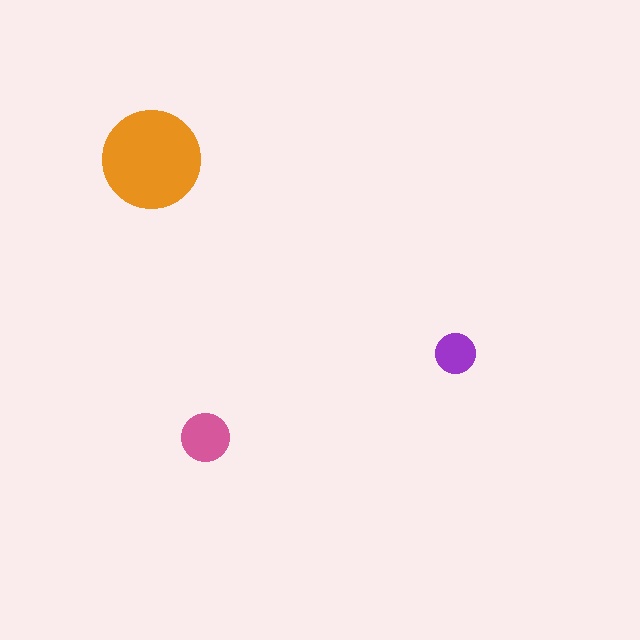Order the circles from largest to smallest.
the orange one, the pink one, the purple one.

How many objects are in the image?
There are 3 objects in the image.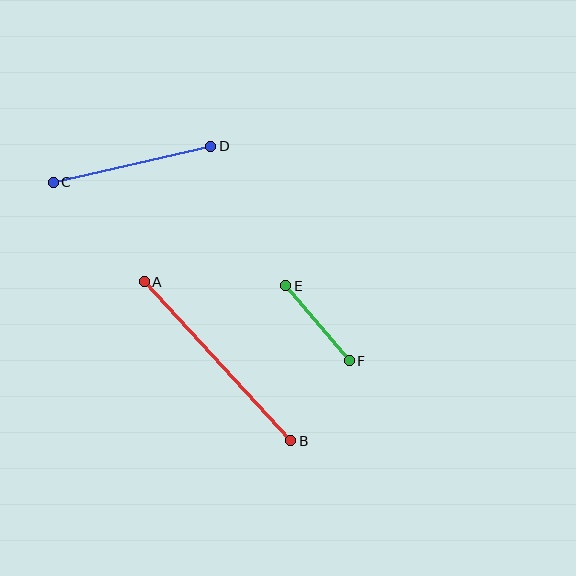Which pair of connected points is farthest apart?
Points A and B are farthest apart.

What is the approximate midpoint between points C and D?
The midpoint is at approximately (132, 164) pixels.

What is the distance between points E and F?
The distance is approximately 98 pixels.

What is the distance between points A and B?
The distance is approximately 216 pixels.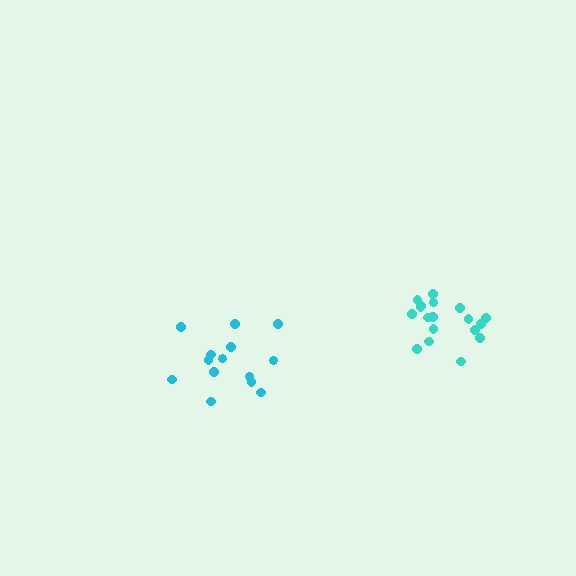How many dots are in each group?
Group 1: 18 dots, Group 2: 14 dots (32 total).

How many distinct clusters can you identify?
There are 2 distinct clusters.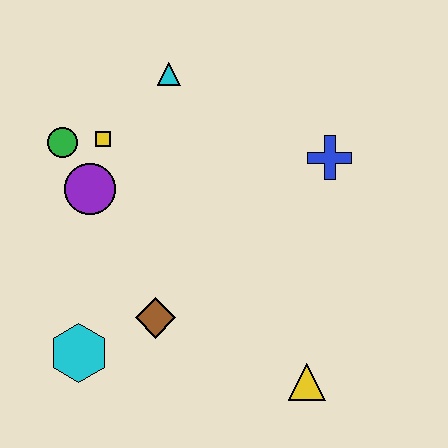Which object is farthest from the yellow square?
The yellow triangle is farthest from the yellow square.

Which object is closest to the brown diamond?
The cyan hexagon is closest to the brown diamond.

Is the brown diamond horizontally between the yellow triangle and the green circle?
Yes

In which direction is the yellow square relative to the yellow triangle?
The yellow square is above the yellow triangle.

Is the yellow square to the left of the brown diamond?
Yes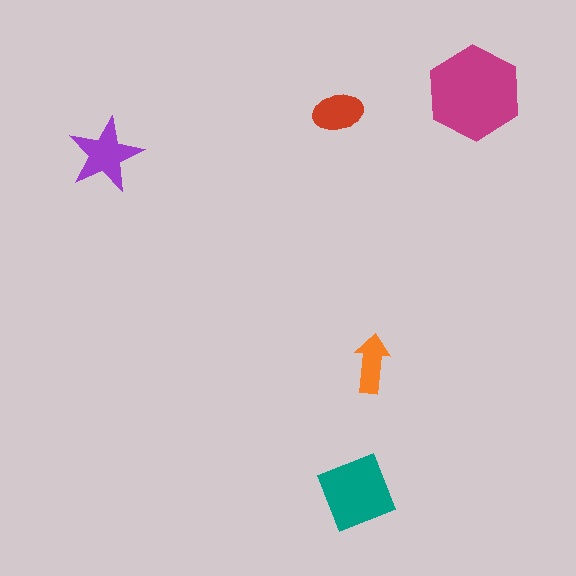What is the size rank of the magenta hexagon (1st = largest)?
1st.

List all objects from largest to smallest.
The magenta hexagon, the teal square, the purple star, the red ellipse, the orange arrow.